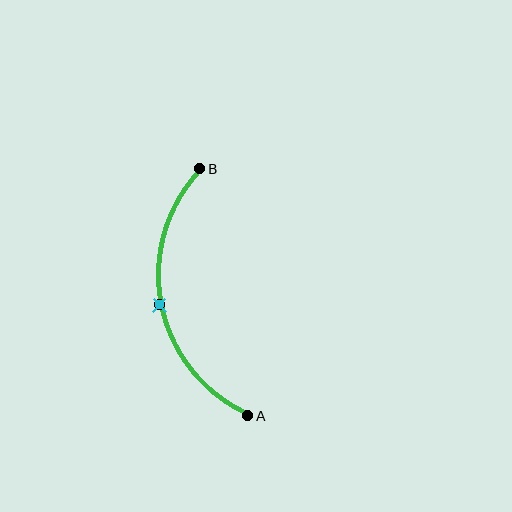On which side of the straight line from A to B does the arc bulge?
The arc bulges to the left of the straight line connecting A and B.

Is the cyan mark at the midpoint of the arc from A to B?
Yes. The cyan mark lies on the arc at equal arc-length from both A and B — it is the arc midpoint.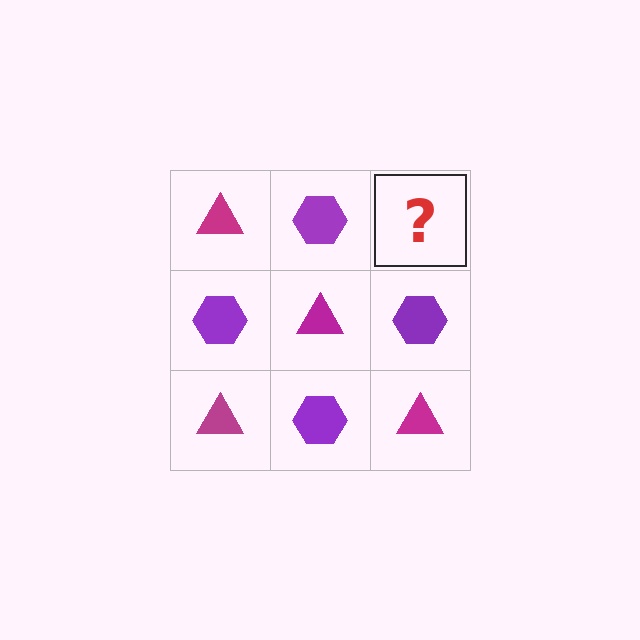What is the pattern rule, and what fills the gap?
The rule is that it alternates magenta triangle and purple hexagon in a checkerboard pattern. The gap should be filled with a magenta triangle.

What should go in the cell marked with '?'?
The missing cell should contain a magenta triangle.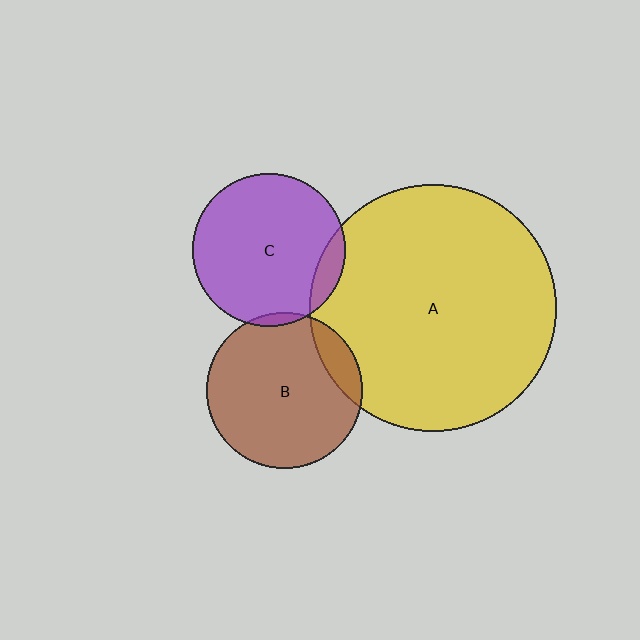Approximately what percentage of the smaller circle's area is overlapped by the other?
Approximately 10%.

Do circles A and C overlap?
Yes.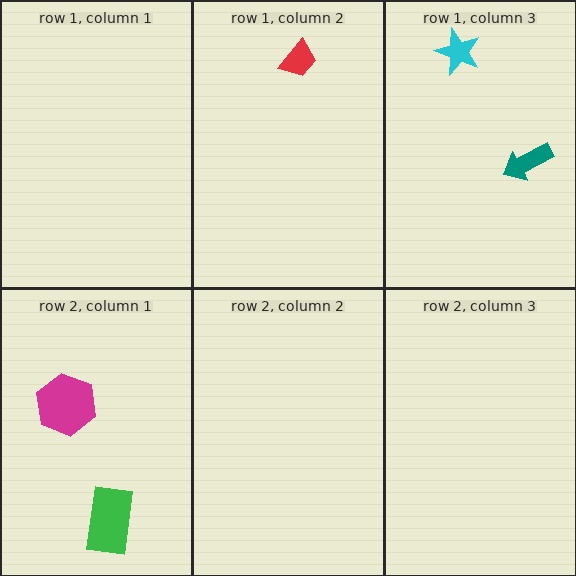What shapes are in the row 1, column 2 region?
The red trapezoid.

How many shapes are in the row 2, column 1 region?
2.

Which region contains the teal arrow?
The row 1, column 3 region.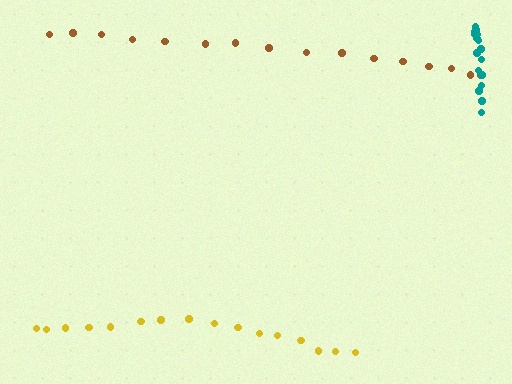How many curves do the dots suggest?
There are 3 distinct paths.